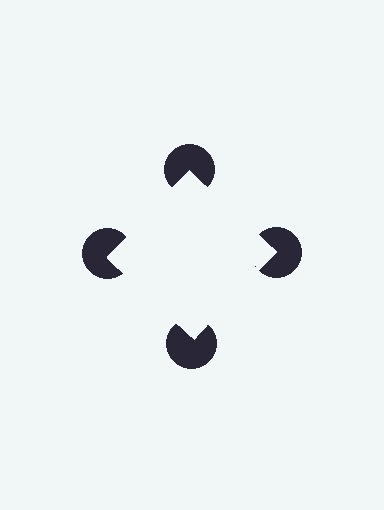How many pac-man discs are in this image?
There are 4 — one at each vertex of the illusory square.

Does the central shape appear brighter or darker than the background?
It typically appears slightly brighter than the background, even though no actual brightness change is drawn.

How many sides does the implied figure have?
4 sides.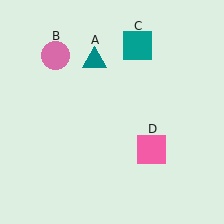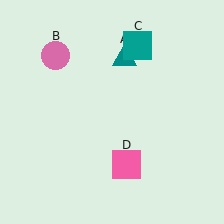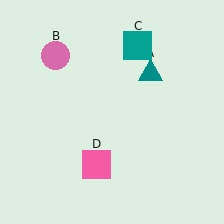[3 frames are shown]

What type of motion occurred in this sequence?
The teal triangle (object A), pink square (object D) rotated clockwise around the center of the scene.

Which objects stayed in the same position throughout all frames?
Pink circle (object B) and teal square (object C) remained stationary.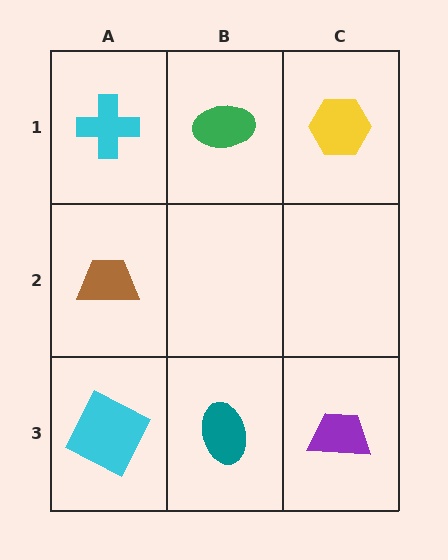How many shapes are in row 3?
3 shapes.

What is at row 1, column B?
A green ellipse.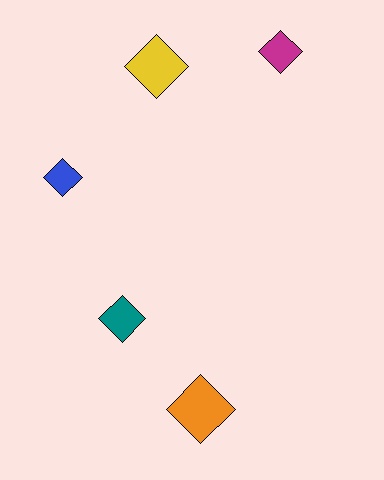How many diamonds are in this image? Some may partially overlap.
There are 5 diamonds.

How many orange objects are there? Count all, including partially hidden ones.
There is 1 orange object.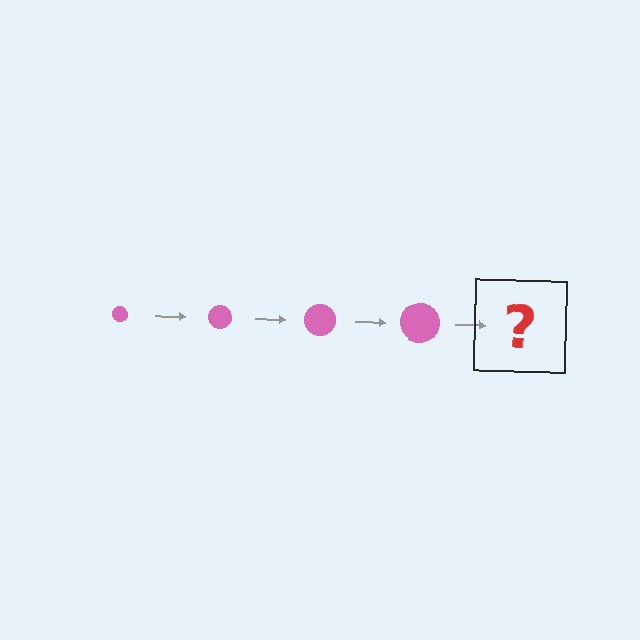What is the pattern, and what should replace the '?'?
The pattern is that the circle gets progressively larger each step. The '?' should be a pink circle, larger than the previous one.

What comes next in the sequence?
The next element should be a pink circle, larger than the previous one.